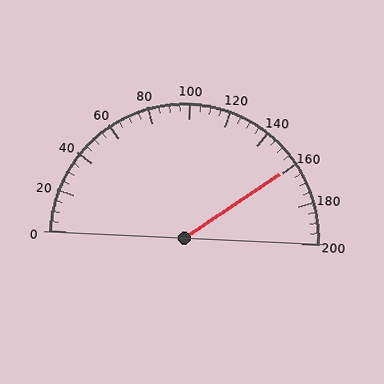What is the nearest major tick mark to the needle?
The nearest major tick mark is 160.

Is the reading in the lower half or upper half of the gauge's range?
The reading is in the upper half of the range (0 to 200).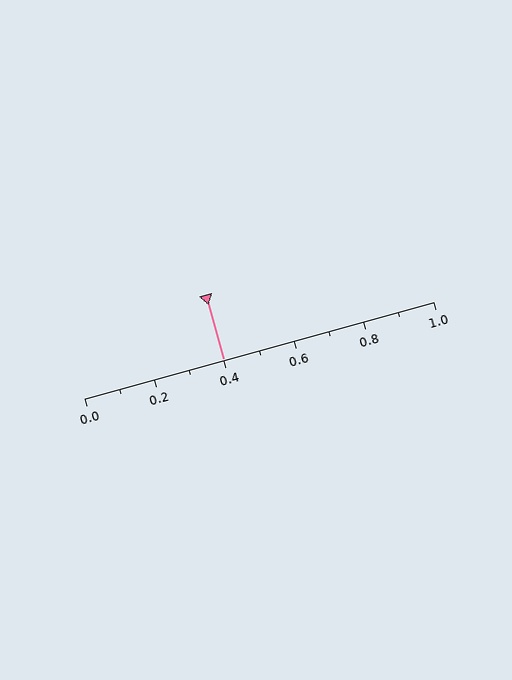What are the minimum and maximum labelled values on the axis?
The axis runs from 0.0 to 1.0.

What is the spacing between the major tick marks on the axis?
The major ticks are spaced 0.2 apart.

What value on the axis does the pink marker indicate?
The marker indicates approximately 0.4.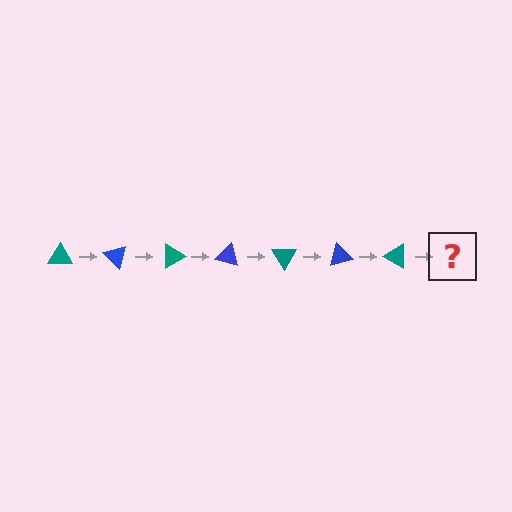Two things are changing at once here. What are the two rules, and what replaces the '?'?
The two rules are that it rotates 45 degrees each step and the color cycles through teal and blue. The '?' should be a blue triangle, rotated 315 degrees from the start.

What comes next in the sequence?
The next element should be a blue triangle, rotated 315 degrees from the start.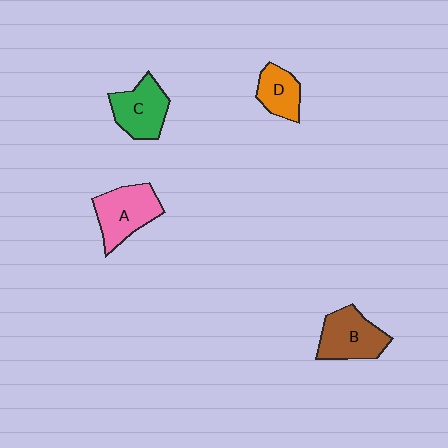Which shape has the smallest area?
Shape D (orange).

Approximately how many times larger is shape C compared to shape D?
Approximately 1.4 times.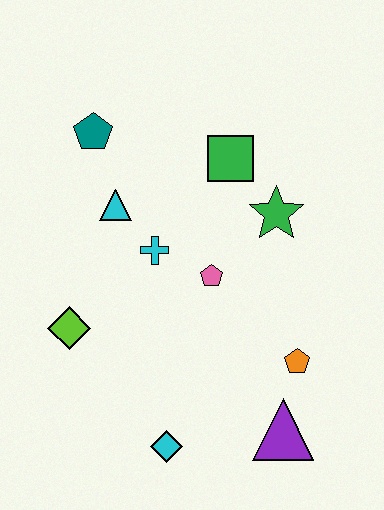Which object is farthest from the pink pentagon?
The teal pentagon is farthest from the pink pentagon.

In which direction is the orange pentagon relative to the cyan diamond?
The orange pentagon is to the right of the cyan diamond.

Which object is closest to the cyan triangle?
The cyan cross is closest to the cyan triangle.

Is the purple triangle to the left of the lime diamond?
No